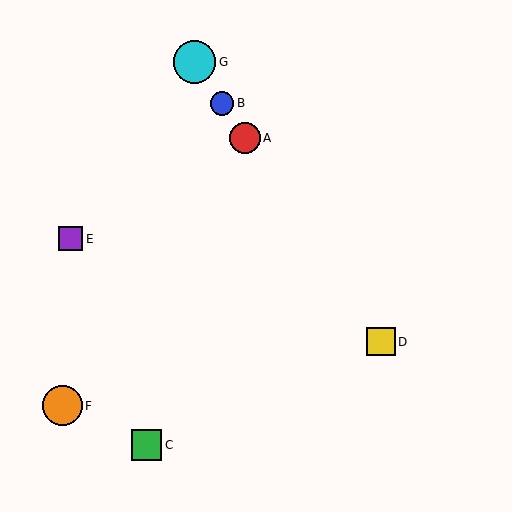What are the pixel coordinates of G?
Object G is at (195, 62).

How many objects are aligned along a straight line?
4 objects (A, B, D, G) are aligned along a straight line.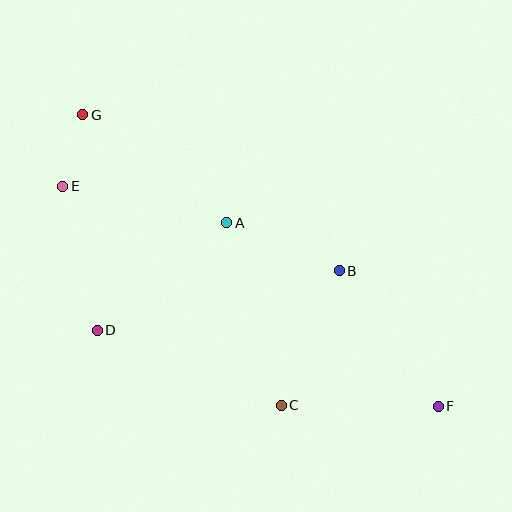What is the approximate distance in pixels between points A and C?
The distance between A and C is approximately 191 pixels.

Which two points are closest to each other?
Points E and G are closest to each other.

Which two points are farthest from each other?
Points F and G are farthest from each other.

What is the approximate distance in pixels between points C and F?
The distance between C and F is approximately 157 pixels.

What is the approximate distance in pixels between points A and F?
The distance between A and F is approximately 280 pixels.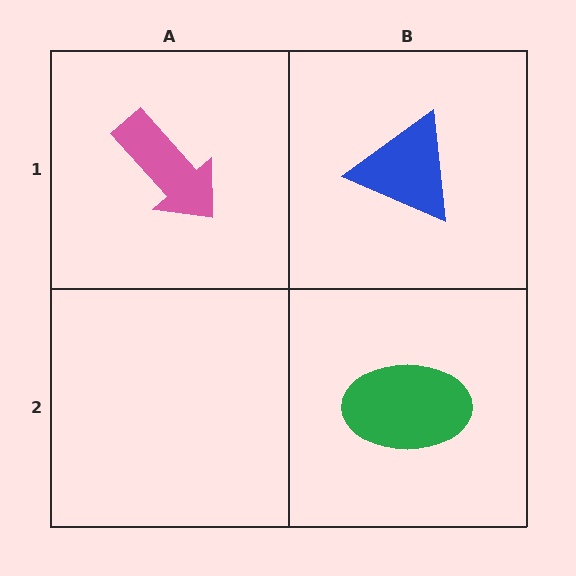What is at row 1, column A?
A pink arrow.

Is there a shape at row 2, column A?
No, that cell is empty.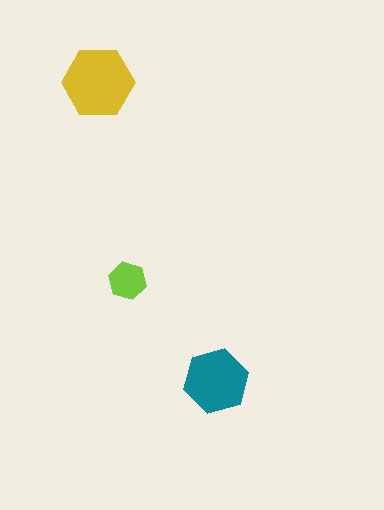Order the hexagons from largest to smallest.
the yellow one, the teal one, the lime one.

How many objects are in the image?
There are 3 objects in the image.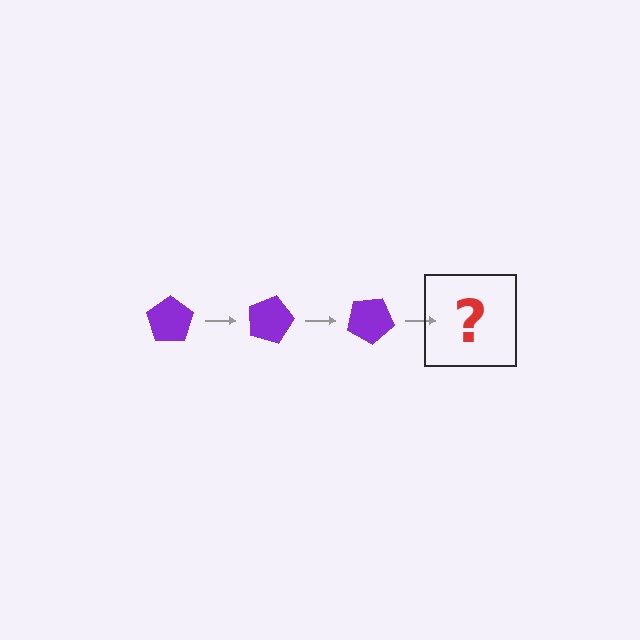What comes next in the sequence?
The next element should be a purple pentagon rotated 45 degrees.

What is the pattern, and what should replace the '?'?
The pattern is that the pentagon rotates 15 degrees each step. The '?' should be a purple pentagon rotated 45 degrees.